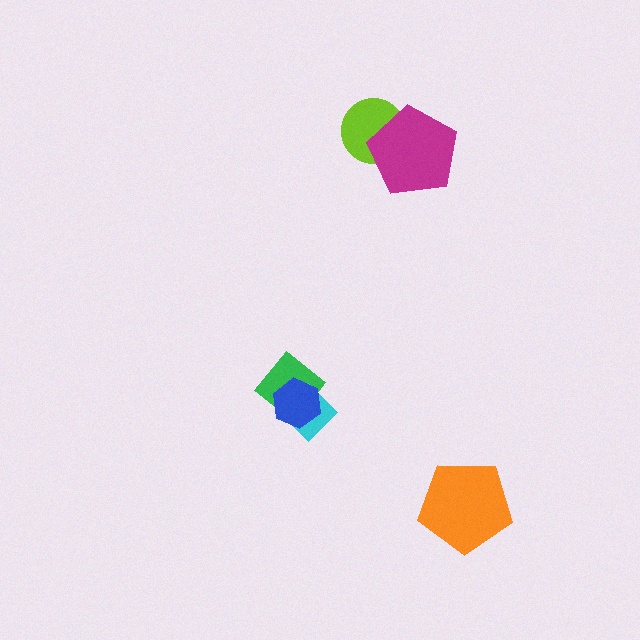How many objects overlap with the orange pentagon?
0 objects overlap with the orange pentagon.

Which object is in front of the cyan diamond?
The blue hexagon is in front of the cyan diamond.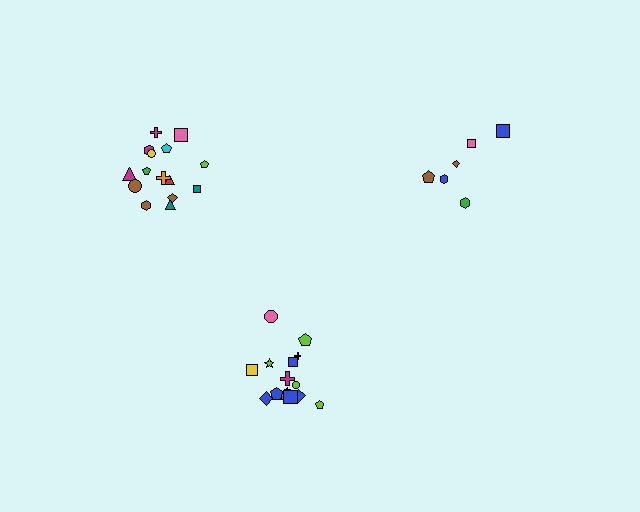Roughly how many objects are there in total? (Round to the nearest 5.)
Roughly 35 objects in total.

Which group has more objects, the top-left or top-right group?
The top-left group.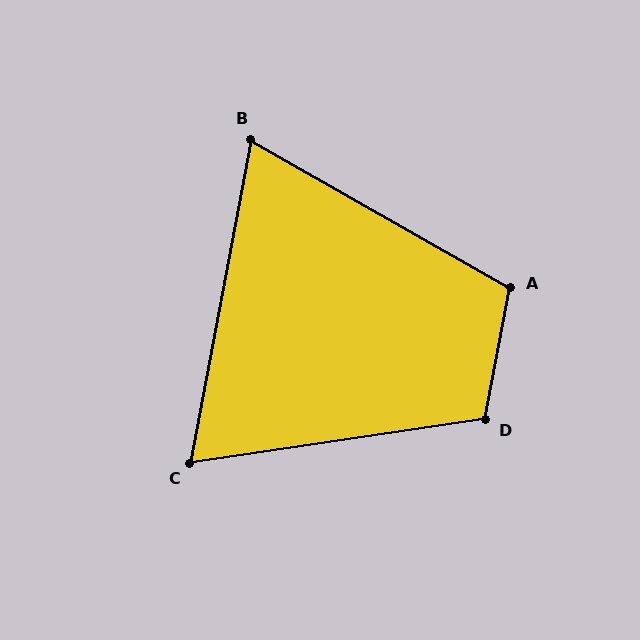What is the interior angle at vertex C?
Approximately 71 degrees (acute).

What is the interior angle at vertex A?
Approximately 109 degrees (obtuse).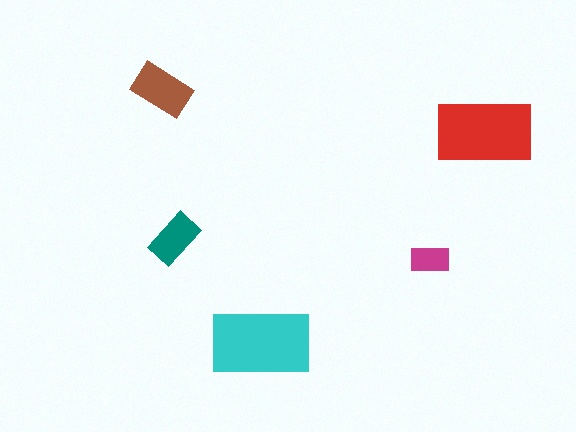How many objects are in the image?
There are 5 objects in the image.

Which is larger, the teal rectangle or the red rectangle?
The red one.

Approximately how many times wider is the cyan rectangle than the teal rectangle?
About 2 times wider.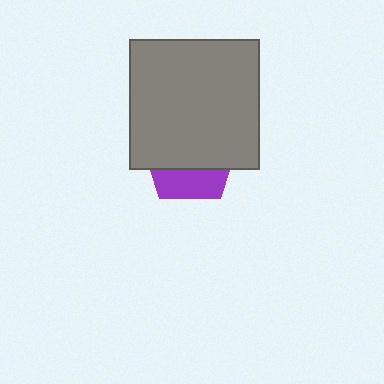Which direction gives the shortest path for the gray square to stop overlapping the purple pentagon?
Moving up gives the shortest separation.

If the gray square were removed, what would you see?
You would see the complete purple pentagon.